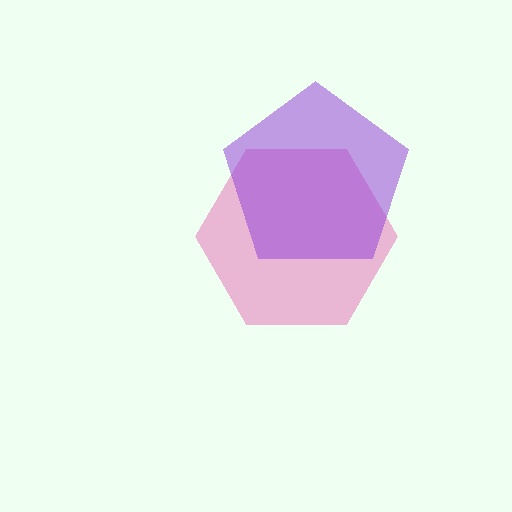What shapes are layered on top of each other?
The layered shapes are: a pink hexagon, a purple pentagon.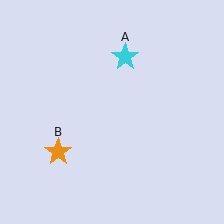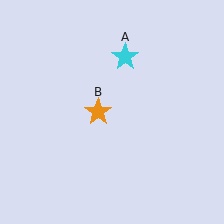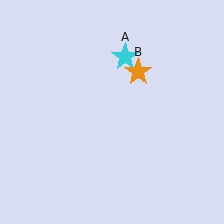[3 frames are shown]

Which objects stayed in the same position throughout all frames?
Cyan star (object A) remained stationary.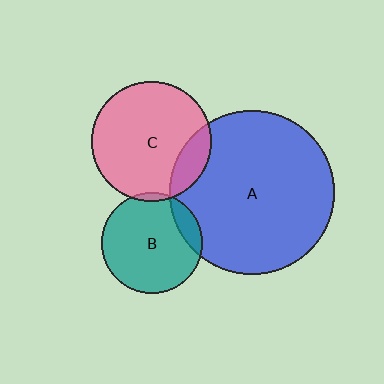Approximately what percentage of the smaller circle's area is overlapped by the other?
Approximately 15%.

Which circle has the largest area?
Circle A (blue).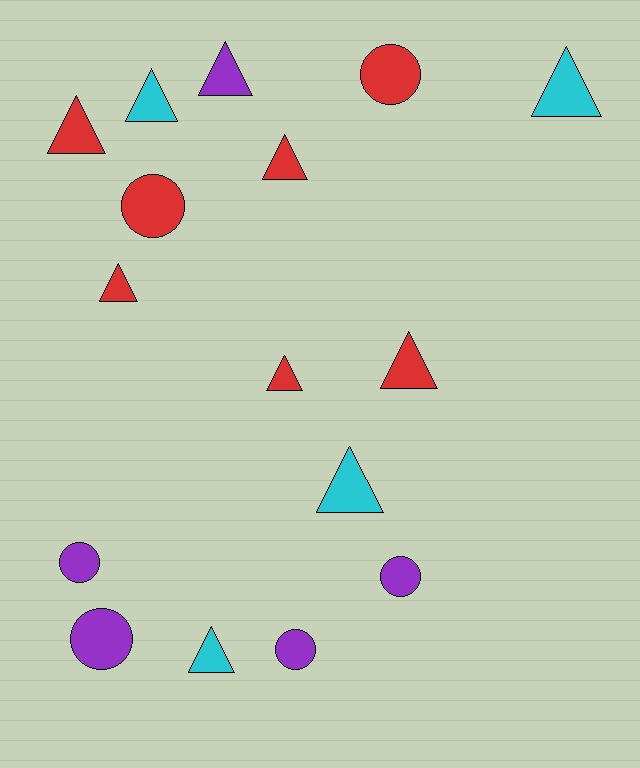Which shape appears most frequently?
Triangle, with 10 objects.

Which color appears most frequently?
Red, with 7 objects.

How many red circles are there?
There are 2 red circles.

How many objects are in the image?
There are 16 objects.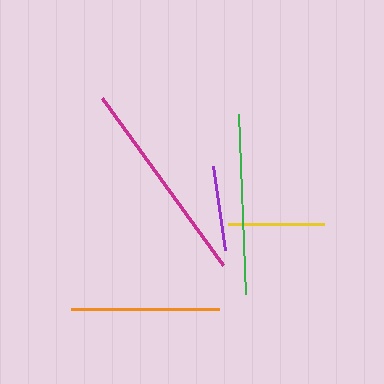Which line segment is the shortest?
The purple line is the shortest at approximately 86 pixels.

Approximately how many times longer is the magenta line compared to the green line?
The magenta line is approximately 1.1 times the length of the green line.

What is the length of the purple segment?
The purple segment is approximately 86 pixels long.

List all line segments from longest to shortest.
From longest to shortest: magenta, green, orange, yellow, purple.